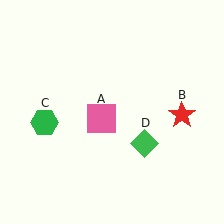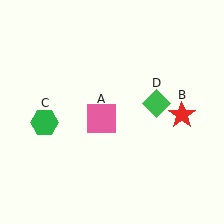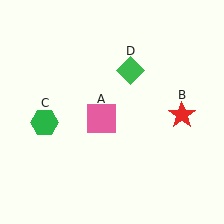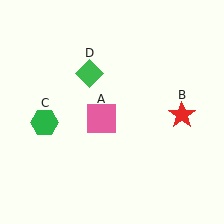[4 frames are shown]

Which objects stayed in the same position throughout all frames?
Pink square (object A) and red star (object B) and green hexagon (object C) remained stationary.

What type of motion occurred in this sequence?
The green diamond (object D) rotated counterclockwise around the center of the scene.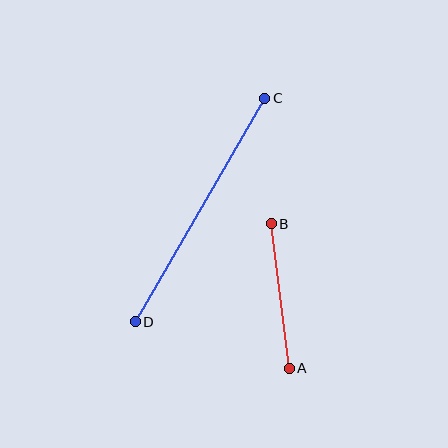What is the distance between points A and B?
The distance is approximately 145 pixels.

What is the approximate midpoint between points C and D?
The midpoint is at approximately (200, 210) pixels.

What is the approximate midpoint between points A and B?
The midpoint is at approximately (280, 296) pixels.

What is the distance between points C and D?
The distance is approximately 258 pixels.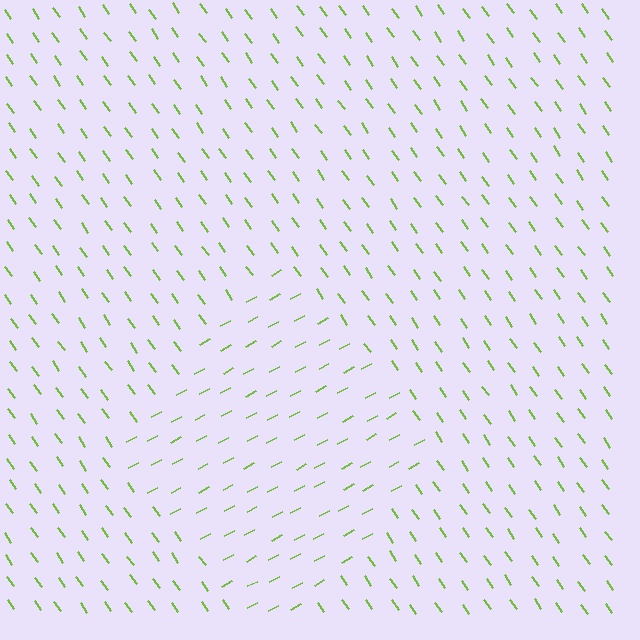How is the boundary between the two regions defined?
The boundary is defined purely by a change in line orientation (approximately 82 degrees difference). All lines are the same color and thickness.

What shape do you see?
I see a diamond.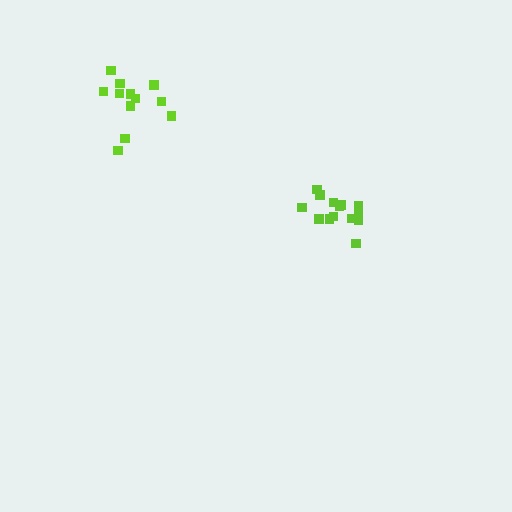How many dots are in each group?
Group 1: 12 dots, Group 2: 14 dots (26 total).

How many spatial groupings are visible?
There are 2 spatial groupings.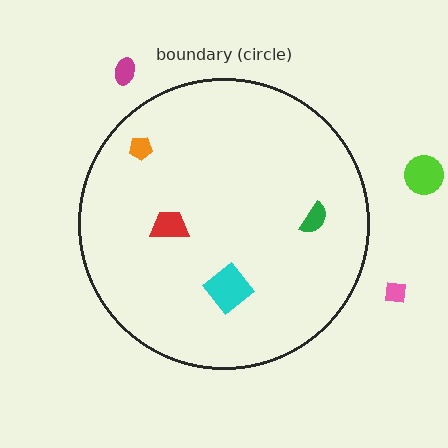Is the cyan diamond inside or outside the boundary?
Inside.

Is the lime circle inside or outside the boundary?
Outside.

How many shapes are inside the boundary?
4 inside, 3 outside.